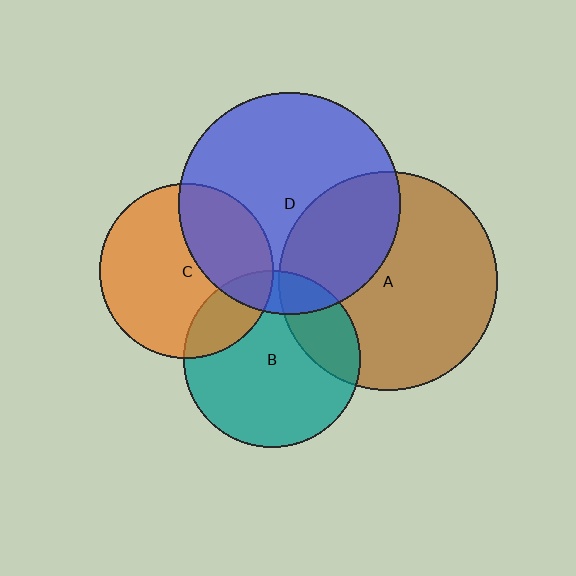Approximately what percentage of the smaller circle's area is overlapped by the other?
Approximately 20%.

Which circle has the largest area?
Circle D (blue).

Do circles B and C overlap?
Yes.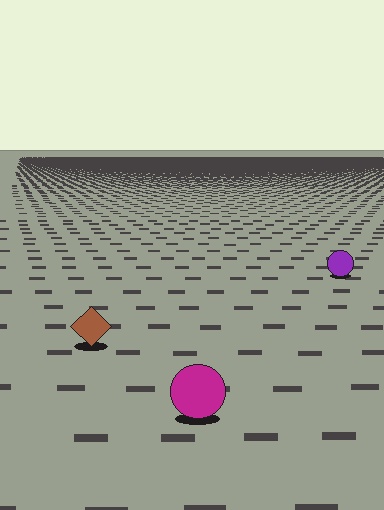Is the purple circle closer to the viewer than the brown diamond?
No. The brown diamond is closer — you can tell from the texture gradient: the ground texture is coarser near it.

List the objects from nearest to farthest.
From nearest to farthest: the magenta circle, the brown diamond, the purple circle.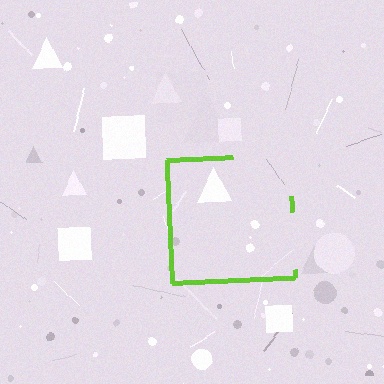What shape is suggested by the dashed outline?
The dashed outline suggests a square.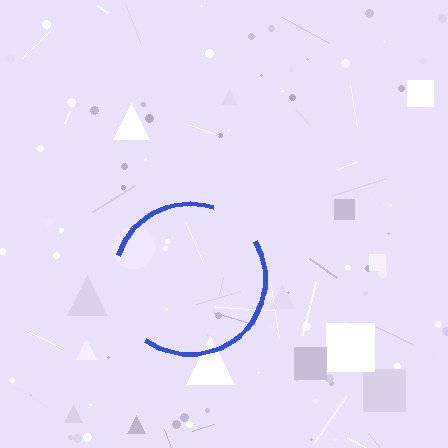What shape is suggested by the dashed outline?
The dashed outline suggests a circle.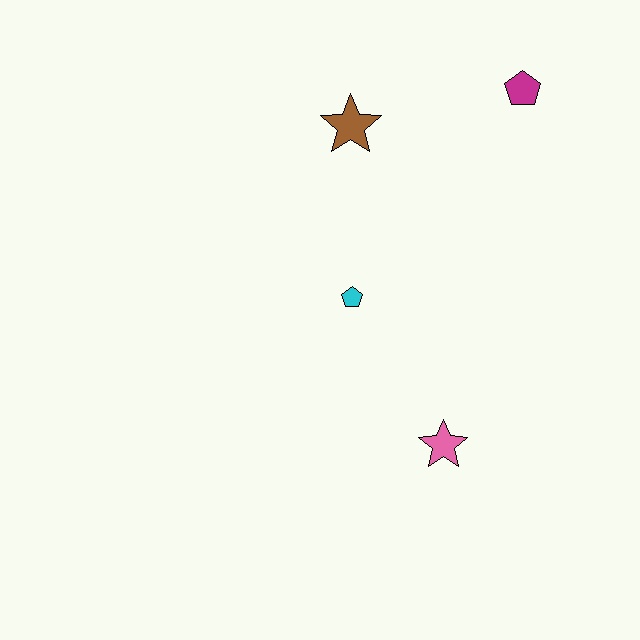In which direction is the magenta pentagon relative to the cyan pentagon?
The magenta pentagon is above the cyan pentagon.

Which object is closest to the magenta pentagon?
The brown star is closest to the magenta pentagon.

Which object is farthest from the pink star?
The magenta pentagon is farthest from the pink star.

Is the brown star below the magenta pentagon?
Yes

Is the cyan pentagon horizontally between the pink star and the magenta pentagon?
No